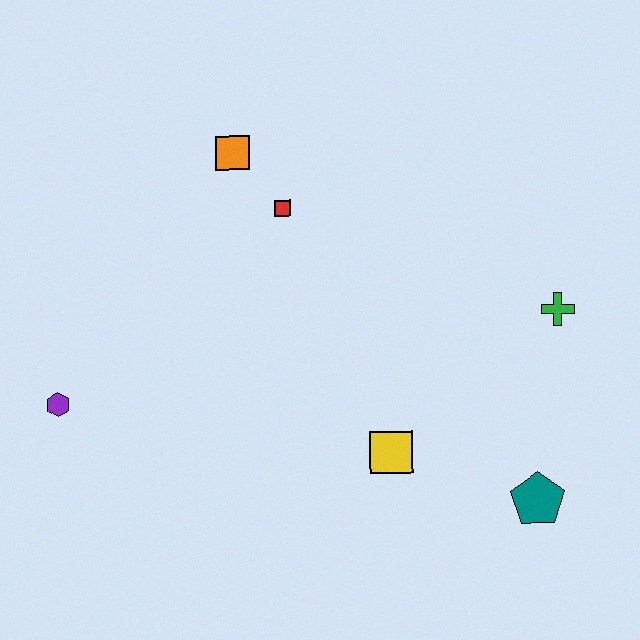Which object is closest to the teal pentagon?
The yellow square is closest to the teal pentagon.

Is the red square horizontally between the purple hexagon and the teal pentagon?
Yes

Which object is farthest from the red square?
The teal pentagon is farthest from the red square.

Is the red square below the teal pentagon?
No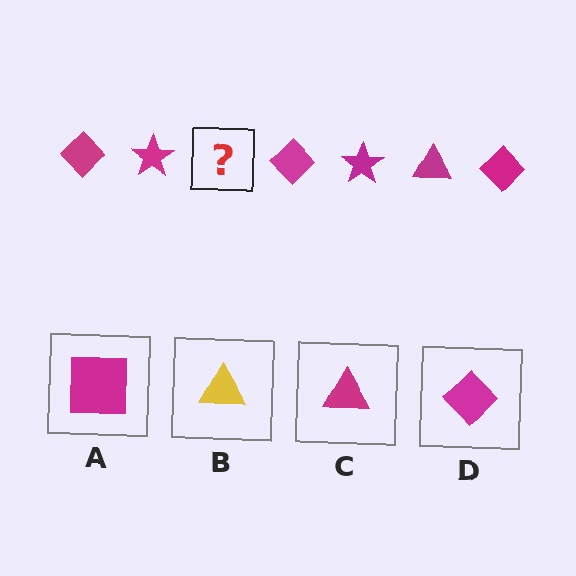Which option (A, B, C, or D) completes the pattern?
C.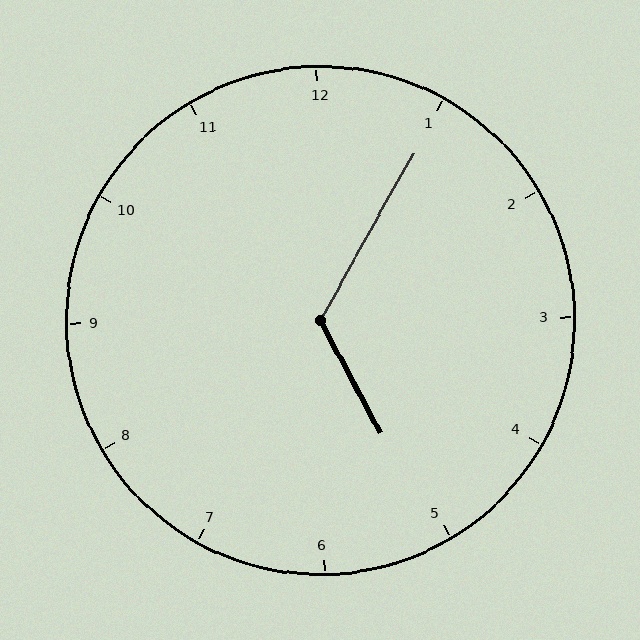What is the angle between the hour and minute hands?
Approximately 122 degrees.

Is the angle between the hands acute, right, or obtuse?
It is obtuse.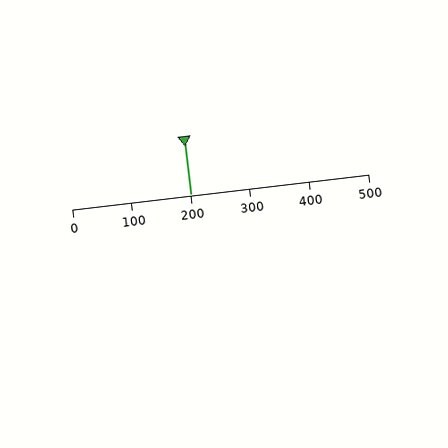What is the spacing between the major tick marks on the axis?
The major ticks are spaced 100 apart.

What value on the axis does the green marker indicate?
The marker indicates approximately 200.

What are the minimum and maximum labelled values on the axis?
The axis runs from 0 to 500.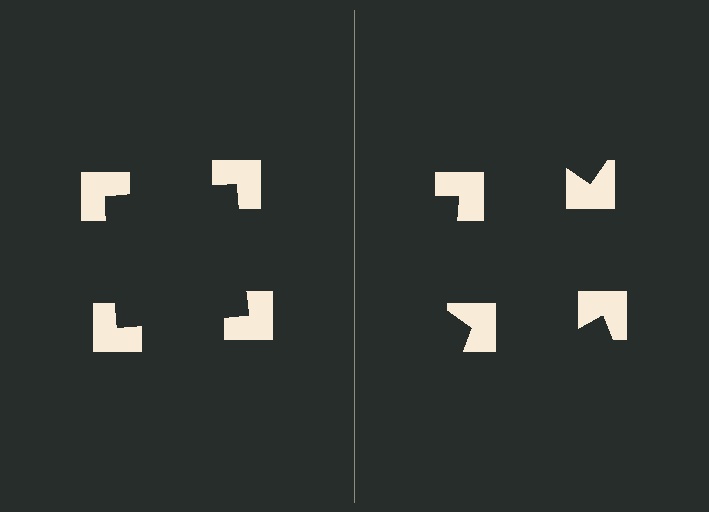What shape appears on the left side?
An illusory square.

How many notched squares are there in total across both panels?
8 — 4 on each side.